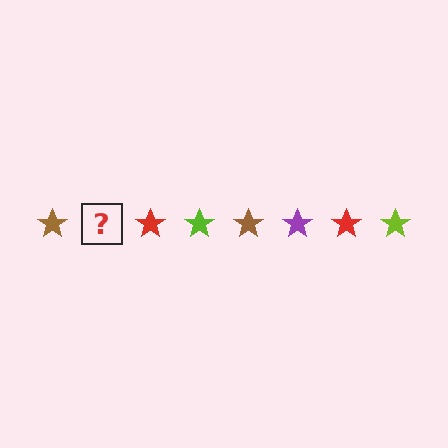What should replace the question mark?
The question mark should be replaced with a purple star.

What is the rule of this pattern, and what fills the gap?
The rule is that the pattern cycles through brown, purple, red, lime stars. The gap should be filled with a purple star.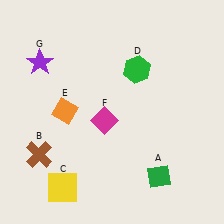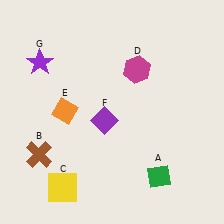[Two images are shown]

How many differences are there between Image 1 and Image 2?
There are 2 differences between the two images.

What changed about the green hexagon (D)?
In Image 1, D is green. In Image 2, it changed to magenta.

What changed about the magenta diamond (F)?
In Image 1, F is magenta. In Image 2, it changed to purple.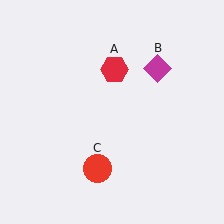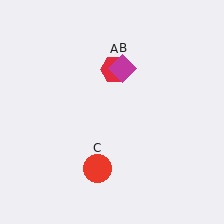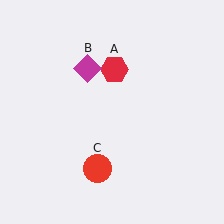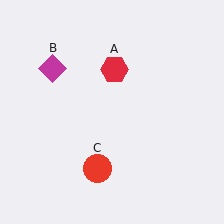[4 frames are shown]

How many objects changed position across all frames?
1 object changed position: magenta diamond (object B).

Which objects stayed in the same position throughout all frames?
Red hexagon (object A) and red circle (object C) remained stationary.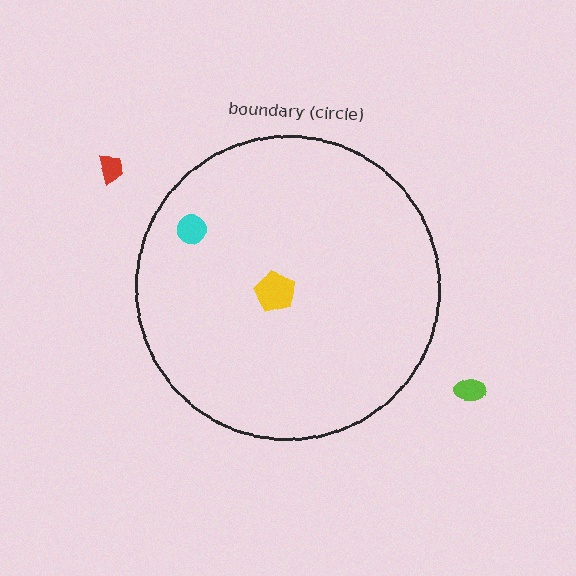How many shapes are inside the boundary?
2 inside, 2 outside.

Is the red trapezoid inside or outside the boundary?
Outside.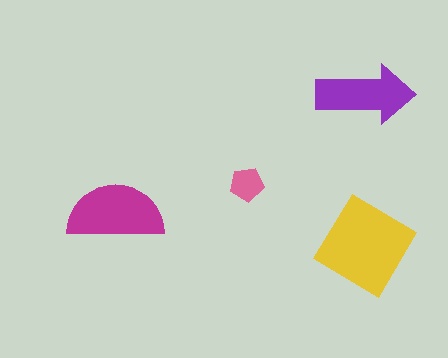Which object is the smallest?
The pink pentagon.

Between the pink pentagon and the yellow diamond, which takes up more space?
The yellow diamond.